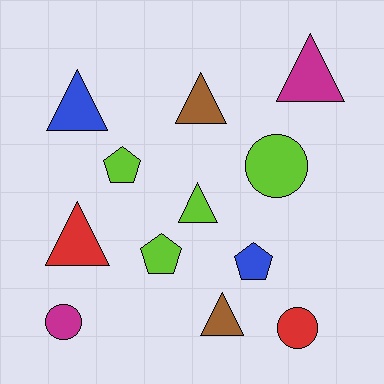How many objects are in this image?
There are 12 objects.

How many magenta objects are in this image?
There are 2 magenta objects.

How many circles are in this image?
There are 3 circles.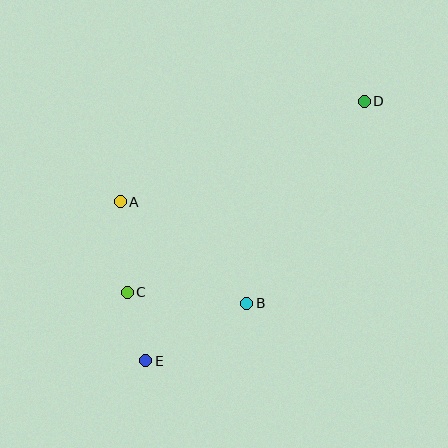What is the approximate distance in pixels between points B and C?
The distance between B and C is approximately 120 pixels.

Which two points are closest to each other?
Points C and E are closest to each other.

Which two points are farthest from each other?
Points D and E are farthest from each other.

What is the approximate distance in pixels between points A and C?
The distance between A and C is approximately 91 pixels.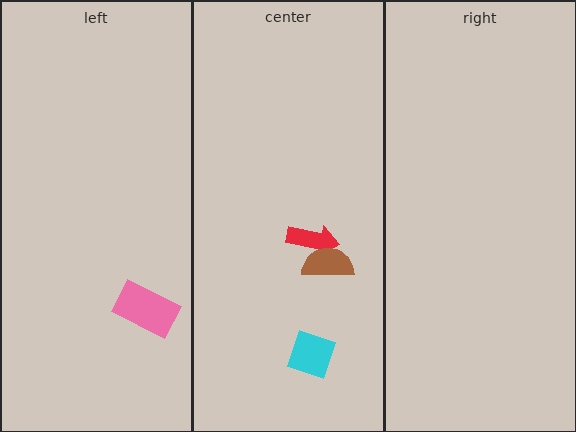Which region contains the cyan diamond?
The center region.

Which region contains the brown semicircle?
The center region.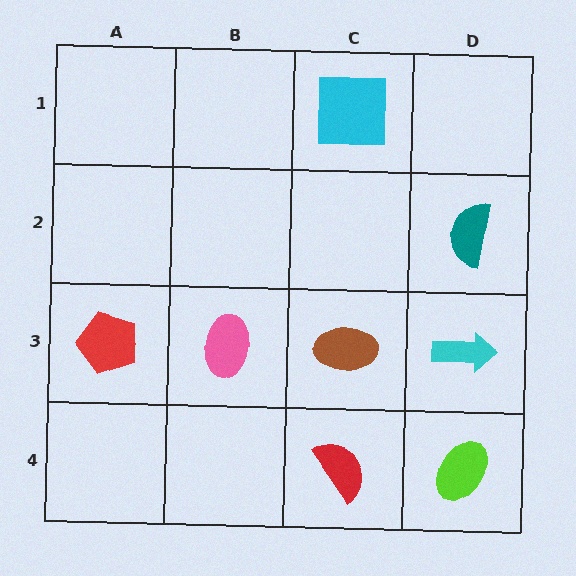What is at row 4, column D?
A lime ellipse.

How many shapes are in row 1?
1 shape.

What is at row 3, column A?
A red pentagon.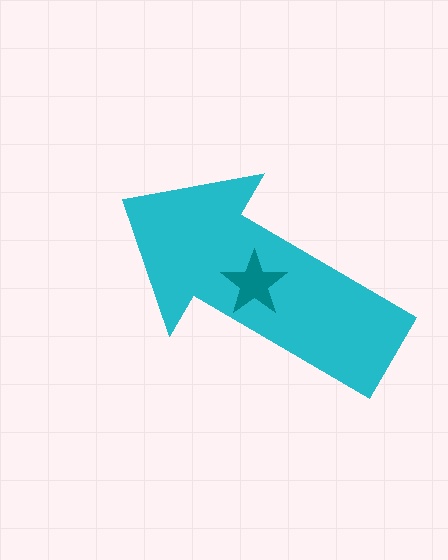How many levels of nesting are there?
2.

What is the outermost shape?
The cyan arrow.